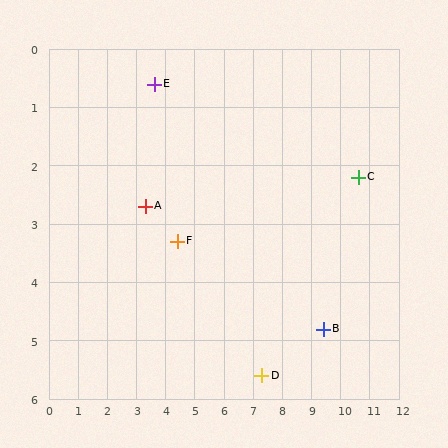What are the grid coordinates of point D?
Point D is at approximately (7.3, 5.6).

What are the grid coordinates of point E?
Point E is at approximately (3.6, 0.6).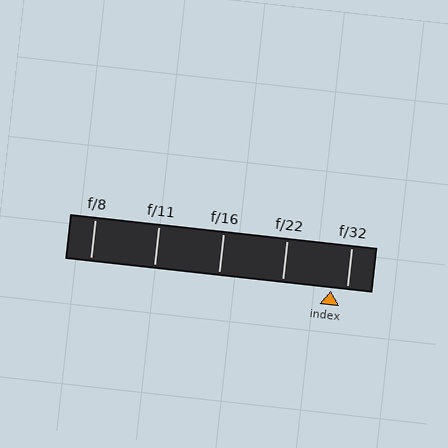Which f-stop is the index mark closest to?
The index mark is closest to f/32.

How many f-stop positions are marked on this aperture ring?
There are 5 f-stop positions marked.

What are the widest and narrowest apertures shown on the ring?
The widest aperture shown is f/8 and the narrowest is f/32.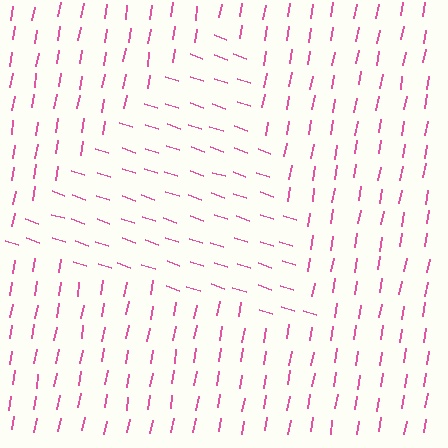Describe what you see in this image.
The image is filled with small pink line segments. A triangle region in the image has lines oriented differently from the surrounding lines, creating a visible texture boundary.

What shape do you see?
I see a triangle.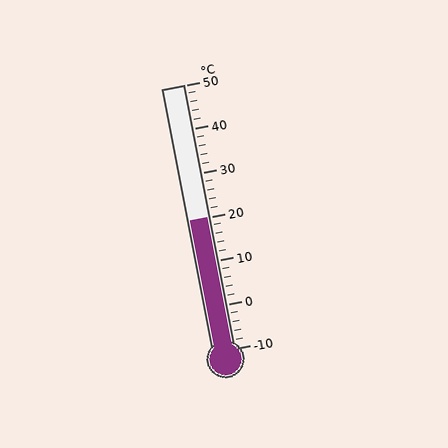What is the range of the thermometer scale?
The thermometer scale ranges from -10°C to 50°C.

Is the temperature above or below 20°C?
The temperature is at 20°C.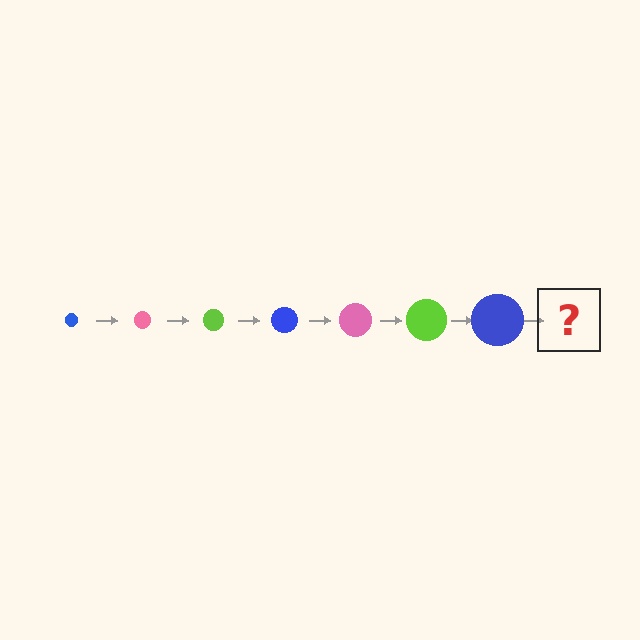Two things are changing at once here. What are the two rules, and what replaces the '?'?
The two rules are that the circle grows larger each step and the color cycles through blue, pink, and lime. The '?' should be a pink circle, larger than the previous one.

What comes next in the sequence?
The next element should be a pink circle, larger than the previous one.